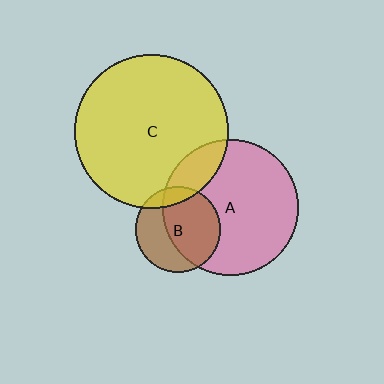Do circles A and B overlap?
Yes.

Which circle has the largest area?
Circle C (yellow).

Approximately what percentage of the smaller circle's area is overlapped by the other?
Approximately 60%.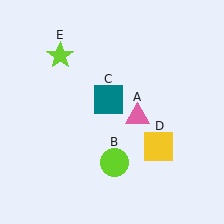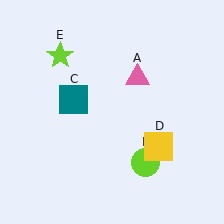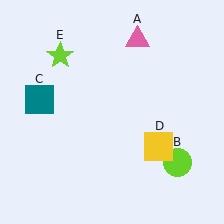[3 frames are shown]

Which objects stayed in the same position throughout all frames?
Yellow square (object D) and lime star (object E) remained stationary.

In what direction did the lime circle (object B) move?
The lime circle (object B) moved right.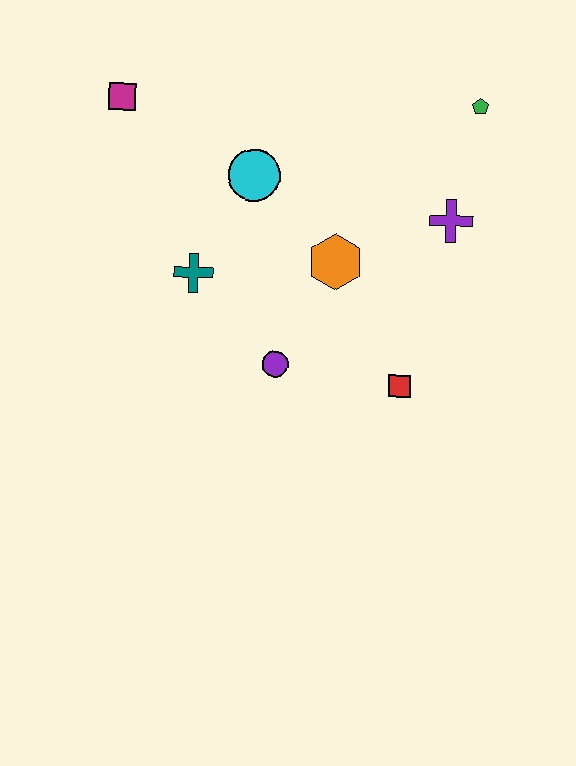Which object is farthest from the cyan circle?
The red square is farthest from the cyan circle.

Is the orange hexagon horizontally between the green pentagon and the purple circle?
Yes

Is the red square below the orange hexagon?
Yes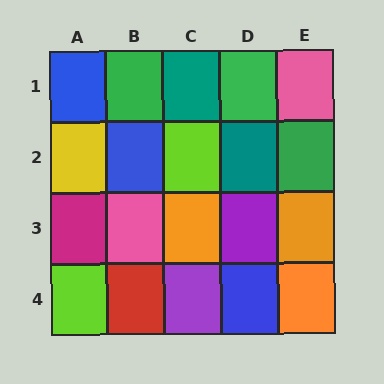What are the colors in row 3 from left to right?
Magenta, pink, orange, purple, orange.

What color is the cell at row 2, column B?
Blue.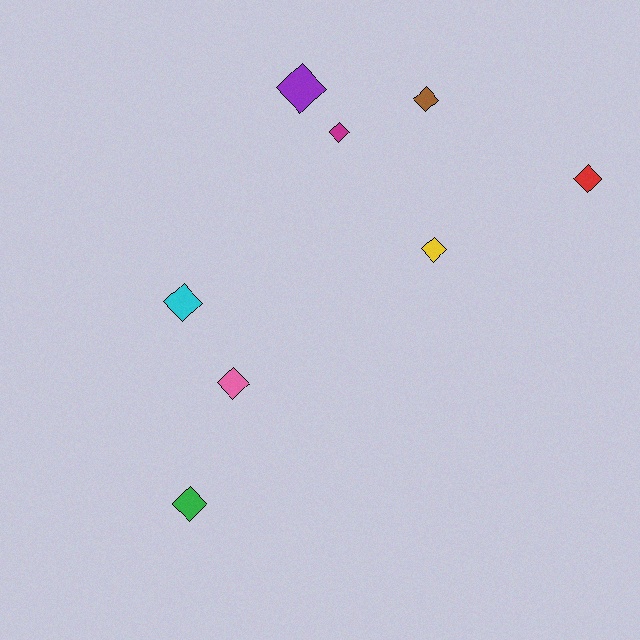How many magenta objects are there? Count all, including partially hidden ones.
There is 1 magenta object.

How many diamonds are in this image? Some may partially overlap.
There are 8 diamonds.